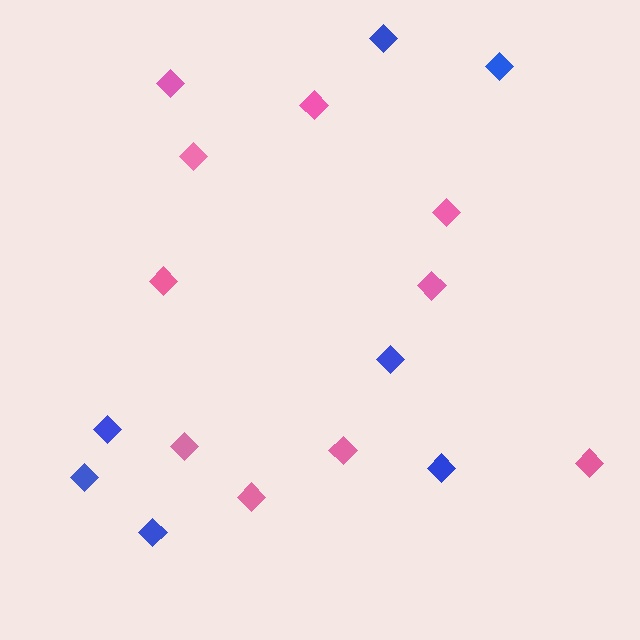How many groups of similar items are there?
There are 2 groups: one group of pink diamonds (10) and one group of blue diamonds (7).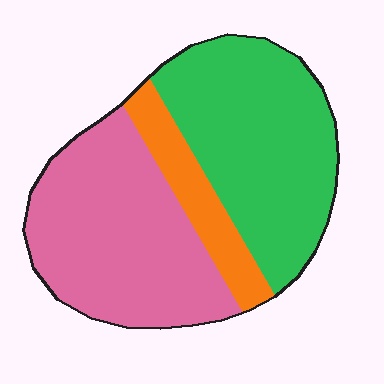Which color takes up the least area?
Orange, at roughly 15%.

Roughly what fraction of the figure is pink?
Pink covers 43% of the figure.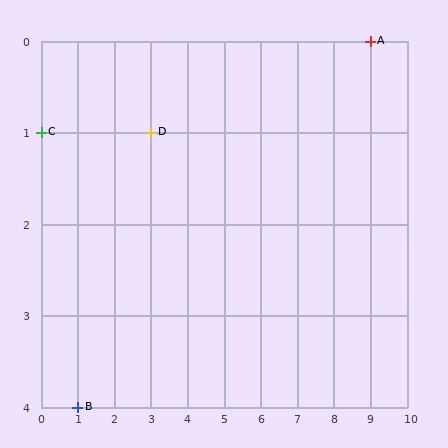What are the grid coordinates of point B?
Point B is at grid coordinates (1, 4).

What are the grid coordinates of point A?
Point A is at grid coordinates (9, 0).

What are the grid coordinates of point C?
Point C is at grid coordinates (0, 1).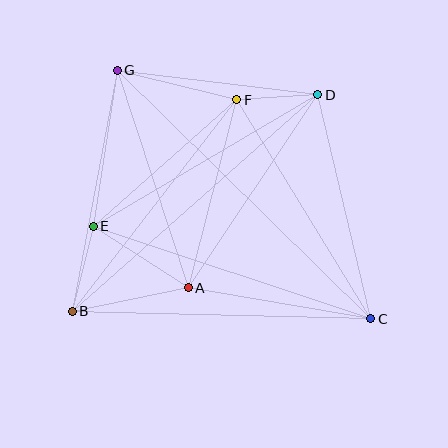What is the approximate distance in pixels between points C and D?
The distance between C and D is approximately 230 pixels.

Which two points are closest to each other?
Points D and F are closest to each other.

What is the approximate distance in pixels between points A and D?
The distance between A and D is approximately 232 pixels.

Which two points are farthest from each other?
Points C and G are farthest from each other.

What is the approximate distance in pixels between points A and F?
The distance between A and F is approximately 194 pixels.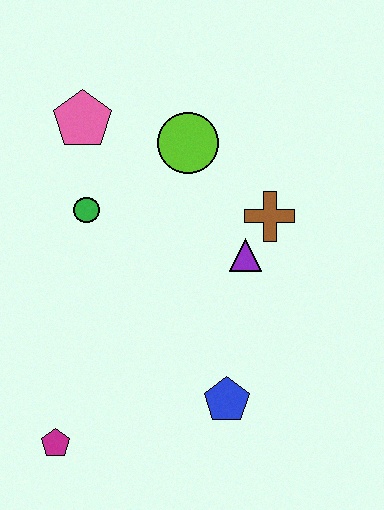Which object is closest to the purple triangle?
The brown cross is closest to the purple triangle.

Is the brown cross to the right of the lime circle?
Yes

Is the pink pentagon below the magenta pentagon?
No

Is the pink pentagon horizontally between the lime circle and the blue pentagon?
No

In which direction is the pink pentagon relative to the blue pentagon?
The pink pentagon is above the blue pentagon.